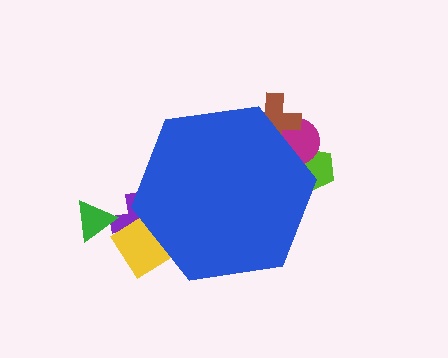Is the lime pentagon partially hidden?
Yes, the lime pentagon is partially hidden behind the blue hexagon.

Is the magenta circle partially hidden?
Yes, the magenta circle is partially hidden behind the blue hexagon.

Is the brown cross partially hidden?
Yes, the brown cross is partially hidden behind the blue hexagon.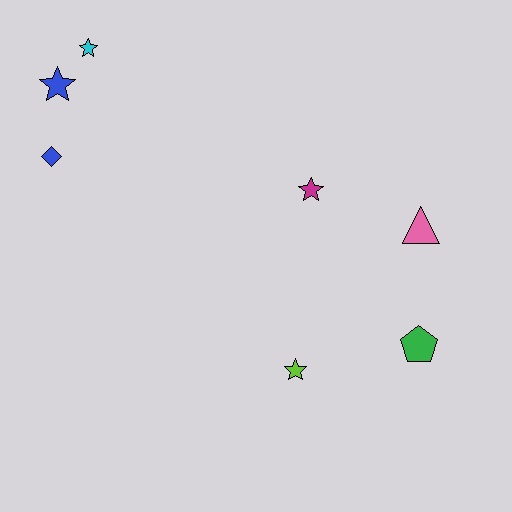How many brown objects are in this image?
There are no brown objects.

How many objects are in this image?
There are 7 objects.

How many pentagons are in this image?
There is 1 pentagon.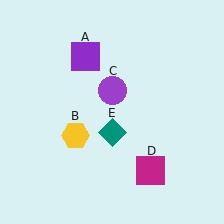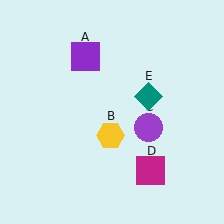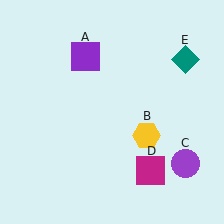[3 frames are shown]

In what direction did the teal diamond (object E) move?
The teal diamond (object E) moved up and to the right.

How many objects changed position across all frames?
3 objects changed position: yellow hexagon (object B), purple circle (object C), teal diamond (object E).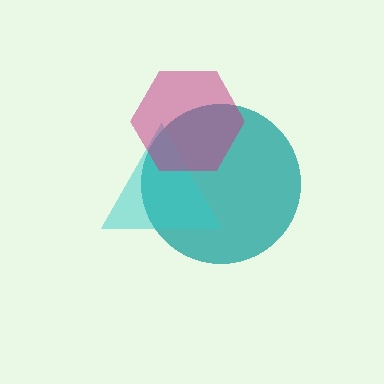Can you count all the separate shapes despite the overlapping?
Yes, there are 3 separate shapes.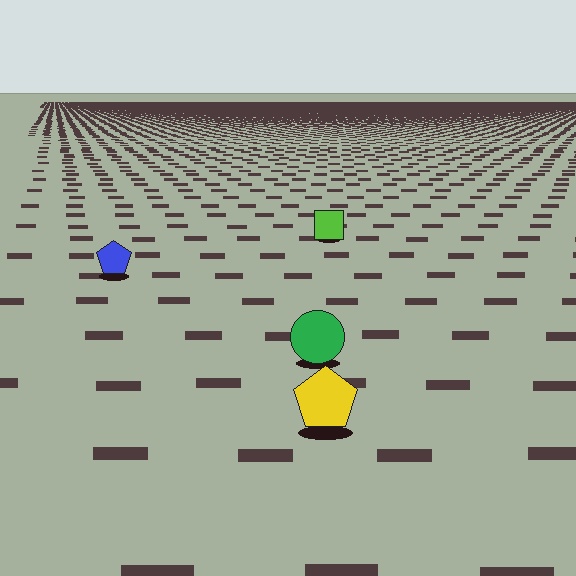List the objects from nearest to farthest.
From nearest to farthest: the yellow pentagon, the green circle, the blue pentagon, the lime square.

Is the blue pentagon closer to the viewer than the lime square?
Yes. The blue pentagon is closer — you can tell from the texture gradient: the ground texture is coarser near it.